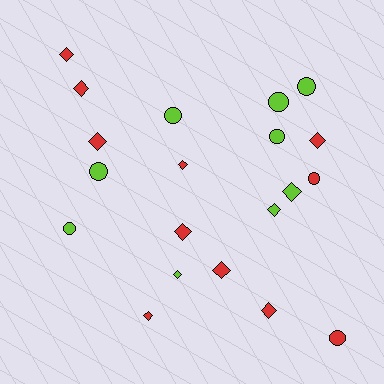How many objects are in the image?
There are 20 objects.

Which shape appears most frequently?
Diamond, with 12 objects.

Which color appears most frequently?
Red, with 11 objects.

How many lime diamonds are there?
There are 3 lime diamonds.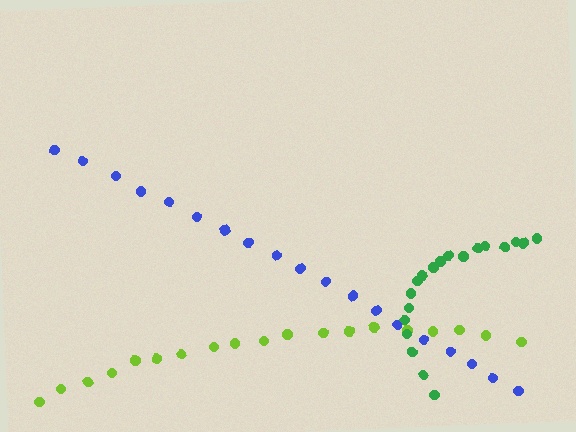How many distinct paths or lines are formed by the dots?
There are 3 distinct paths.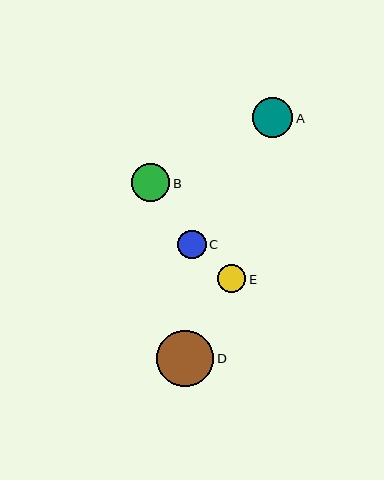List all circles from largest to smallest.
From largest to smallest: D, A, B, C, E.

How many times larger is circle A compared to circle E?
Circle A is approximately 1.4 times the size of circle E.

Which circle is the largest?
Circle D is the largest with a size of approximately 57 pixels.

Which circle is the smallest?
Circle E is the smallest with a size of approximately 28 pixels.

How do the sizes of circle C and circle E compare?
Circle C and circle E are approximately the same size.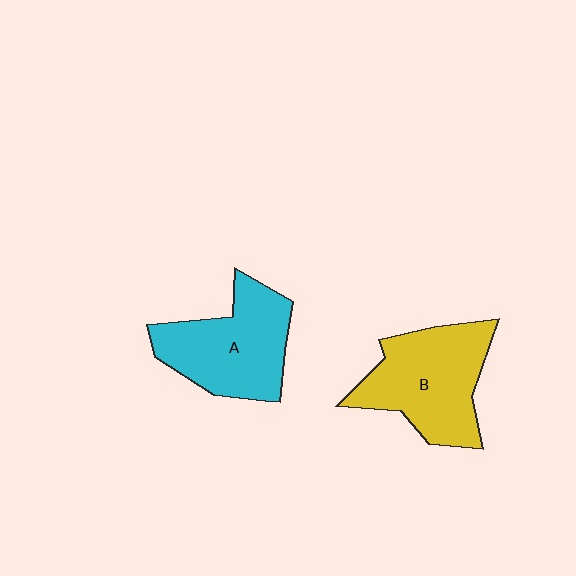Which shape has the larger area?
Shape B (yellow).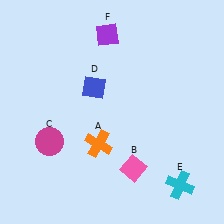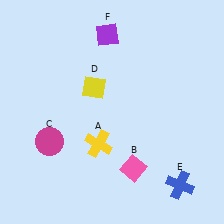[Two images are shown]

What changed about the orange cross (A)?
In Image 1, A is orange. In Image 2, it changed to yellow.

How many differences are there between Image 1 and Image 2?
There are 3 differences between the two images.